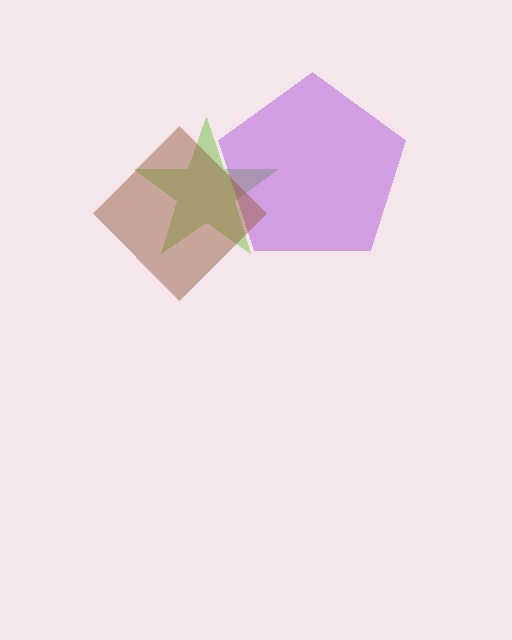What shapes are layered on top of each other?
The layered shapes are: a lime star, a purple pentagon, a brown diamond.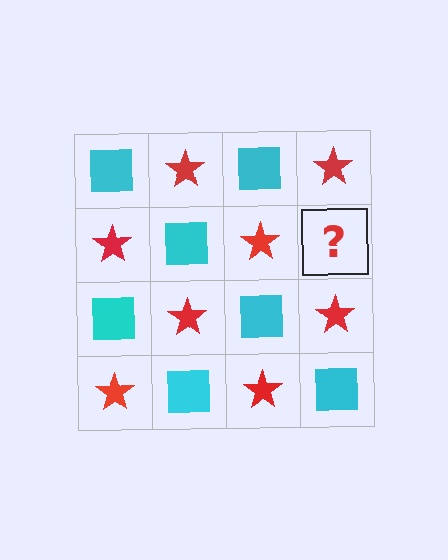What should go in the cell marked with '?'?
The missing cell should contain a cyan square.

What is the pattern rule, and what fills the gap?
The rule is that it alternates cyan square and red star in a checkerboard pattern. The gap should be filled with a cyan square.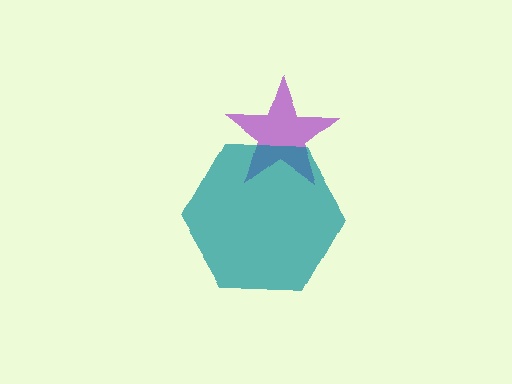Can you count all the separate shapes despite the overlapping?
Yes, there are 2 separate shapes.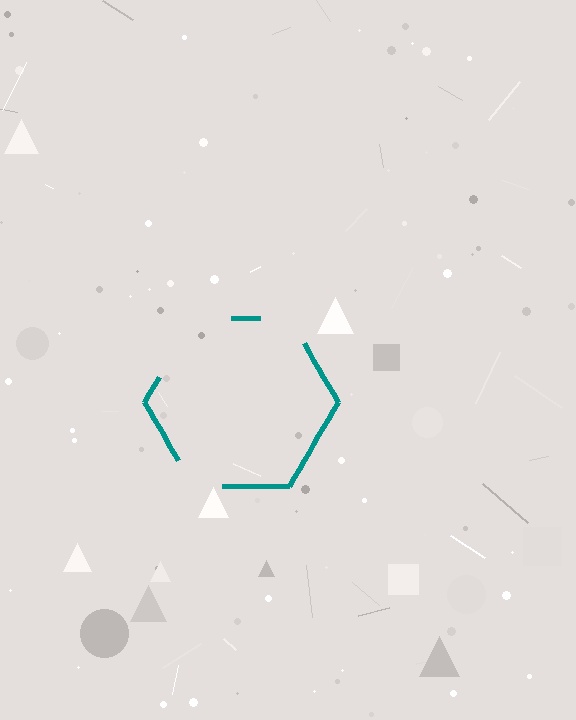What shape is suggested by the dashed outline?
The dashed outline suggests a hexagon.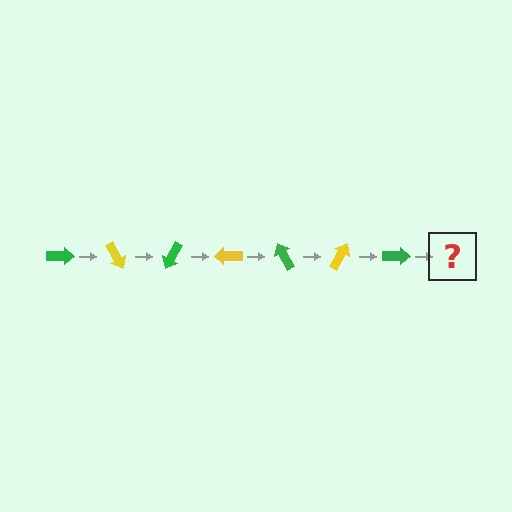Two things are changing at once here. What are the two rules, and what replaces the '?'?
The two rules are that it rotates 60 degrees each step and the color cycles through green and yellow. The '?' should be a yellow arrow, rotated 420 degrees from the start.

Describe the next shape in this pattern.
It should be a yellow arrow, rotated 420 degrees from the start.